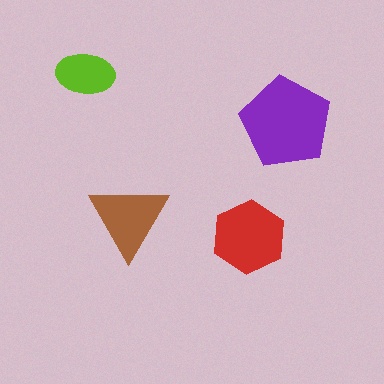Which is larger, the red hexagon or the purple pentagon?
The purple pentagon.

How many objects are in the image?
There are 4 objects in the image.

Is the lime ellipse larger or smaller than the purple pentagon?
Smaller.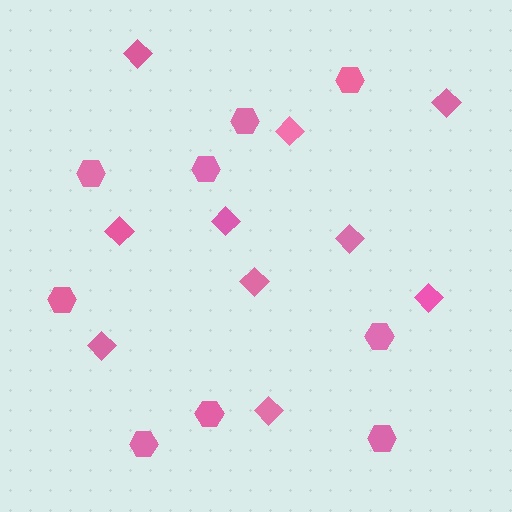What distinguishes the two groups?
There are 2 groups: one group of hexagons (9) and one group of diamonds (10).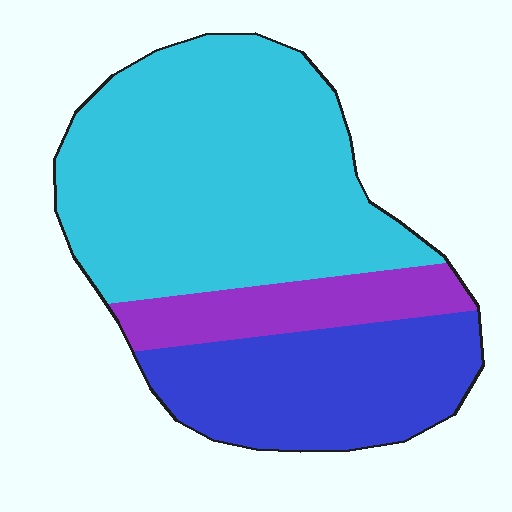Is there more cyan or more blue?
Cyan.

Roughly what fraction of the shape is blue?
Blue takes up about one quarter (1/4) of the shape.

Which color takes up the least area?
Purple, at roughly 15%.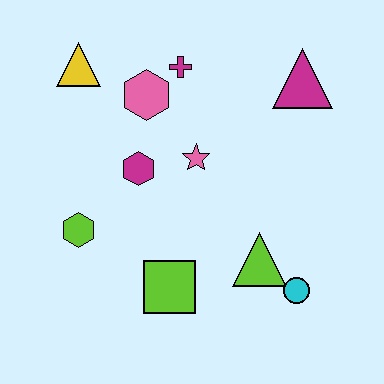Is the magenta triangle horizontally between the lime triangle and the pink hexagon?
No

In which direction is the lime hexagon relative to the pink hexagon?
The lime hexagon is below the pink hexagon.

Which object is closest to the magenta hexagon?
The pink star is closest to the magenta hexagon.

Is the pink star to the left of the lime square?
No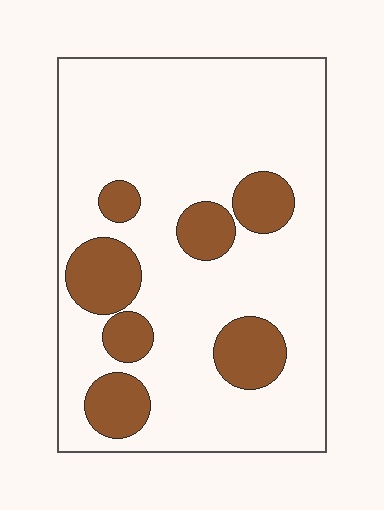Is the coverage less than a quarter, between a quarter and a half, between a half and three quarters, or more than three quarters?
Less than a quarter.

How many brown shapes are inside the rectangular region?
7.